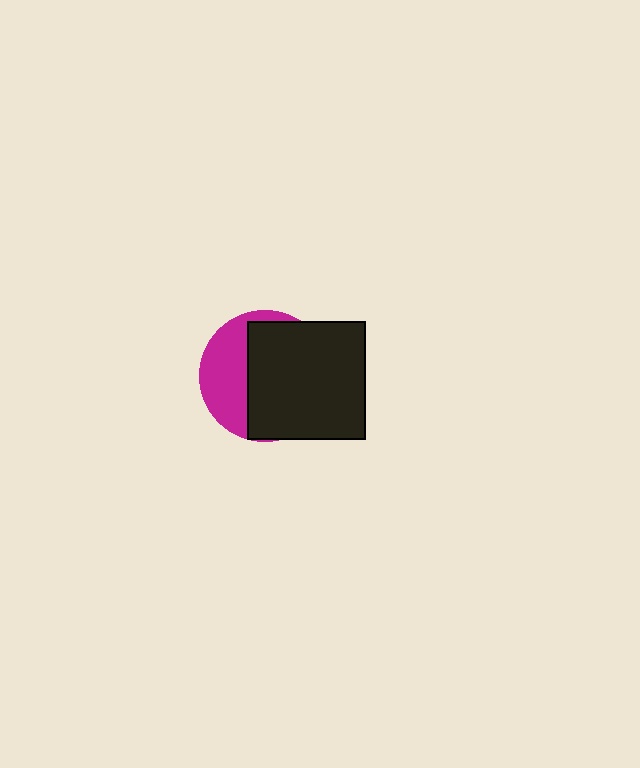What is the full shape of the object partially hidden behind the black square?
The partially hidden object is a magenta circle.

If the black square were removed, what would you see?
You would see the complete magenta circle.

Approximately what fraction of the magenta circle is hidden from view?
Roughly 63% of the magenta circle is hidden behind the black square.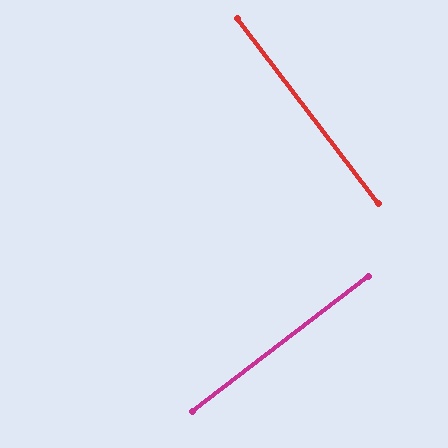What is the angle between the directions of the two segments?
Approximately 90 degrees.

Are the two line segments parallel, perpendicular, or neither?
Perpendicular — they meet at approximately 90°.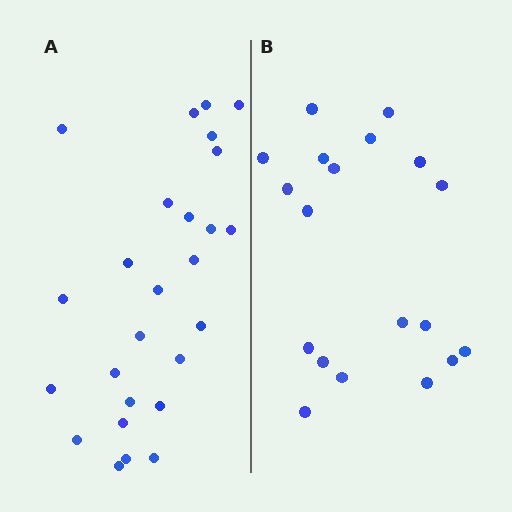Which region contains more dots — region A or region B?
Region A (the left region) has more dots.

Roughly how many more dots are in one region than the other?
Region A has roughly 8 or so more dots than region B.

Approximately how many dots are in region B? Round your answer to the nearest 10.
About 20 dots. (The exact count is 19, which rounds to 20.)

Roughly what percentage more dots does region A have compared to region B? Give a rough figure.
About 35% more.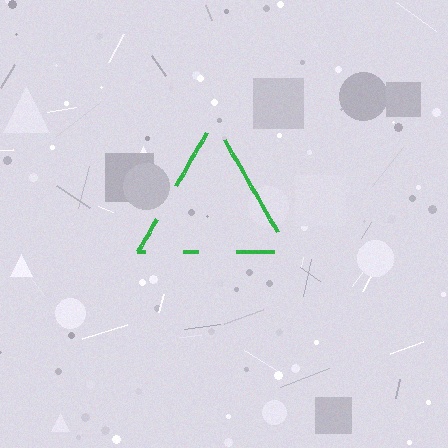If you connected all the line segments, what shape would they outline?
They would outline a triangle.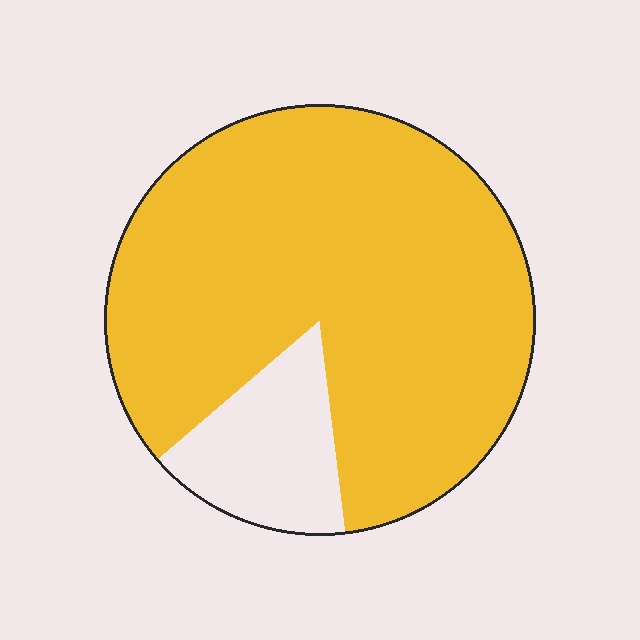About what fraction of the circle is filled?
About five sixths (5/6).